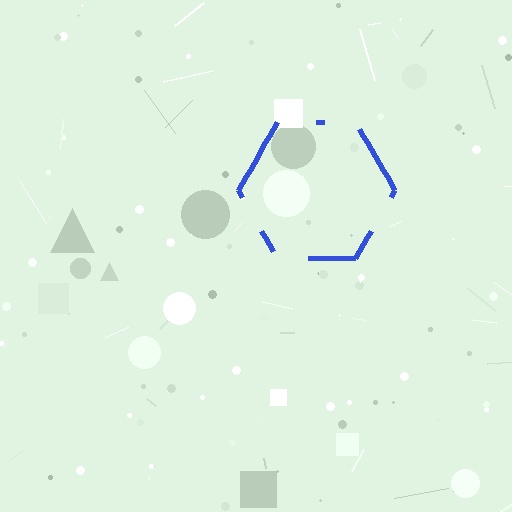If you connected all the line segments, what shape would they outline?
They would outline a hexagon.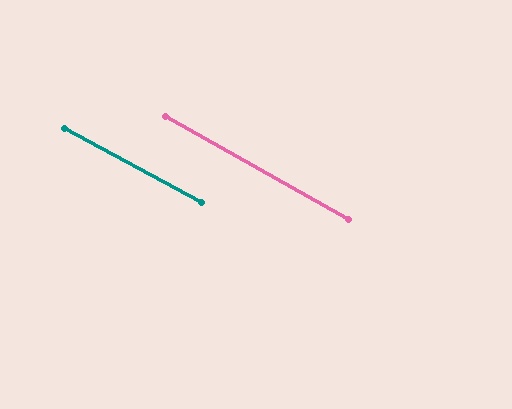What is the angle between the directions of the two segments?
Approximately 1 degree.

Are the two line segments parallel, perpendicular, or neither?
Parallel — their directions differ by only 0.8°.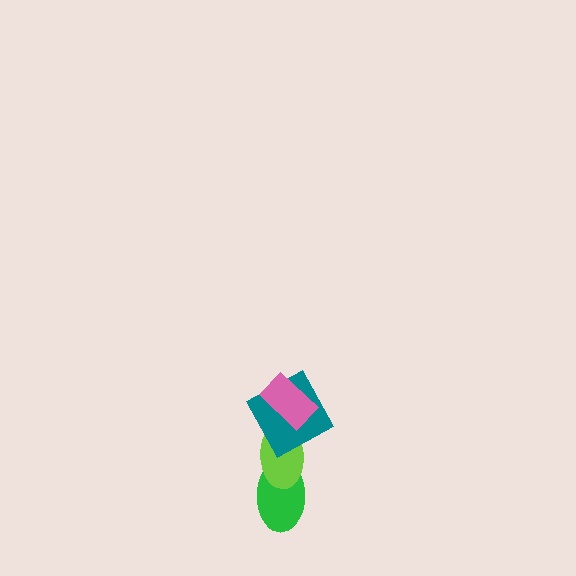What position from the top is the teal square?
The teal square is 2nd from the top.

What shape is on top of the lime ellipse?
The teal square is on top of the lime ellipse.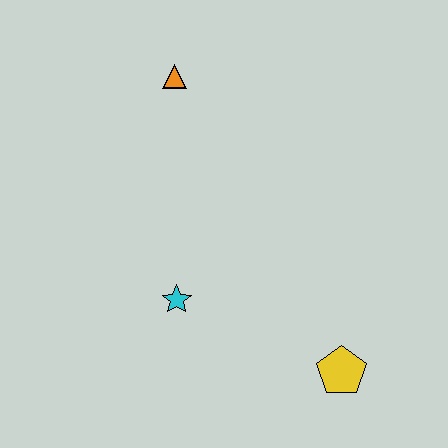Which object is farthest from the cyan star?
The orange triangle is farthest from the cyan star.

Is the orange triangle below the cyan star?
No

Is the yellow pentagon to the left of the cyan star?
No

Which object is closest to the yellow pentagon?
The cyan star is closest to the yellow pentagon.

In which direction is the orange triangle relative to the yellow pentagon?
The orange triangle is above the yellow pentagon.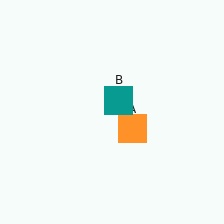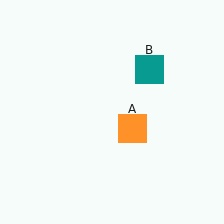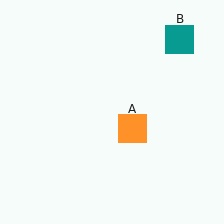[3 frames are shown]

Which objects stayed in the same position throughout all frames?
Orange square (object A) remained stationary.